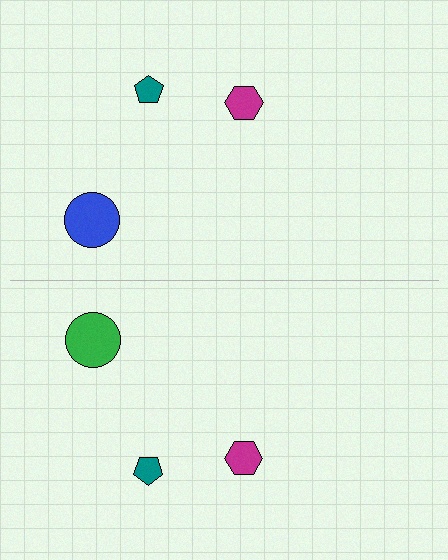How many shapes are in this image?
There are 6 shapes in this image.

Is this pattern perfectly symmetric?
No, the pattern is not perfectly symmetric. The green circle on the bottom side breaks the symmetry — its mirror counterpart is blue.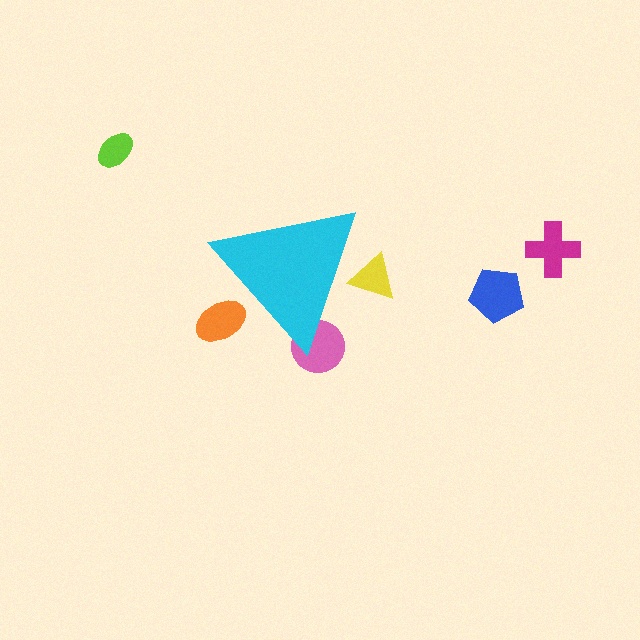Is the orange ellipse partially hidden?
Yes, the orange ellipse is partially hidden behind the cyan triangle.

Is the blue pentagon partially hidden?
No, the blue pentagon is fully visible.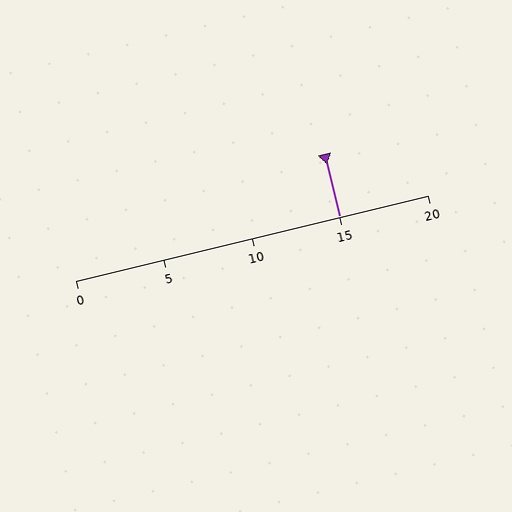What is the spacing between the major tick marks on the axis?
The major ticks are spaced 5 apart.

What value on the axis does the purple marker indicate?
The marker indicates approximately 15.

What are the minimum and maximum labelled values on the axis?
The axis runs from 0 to 20.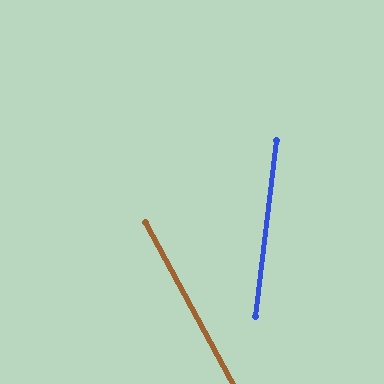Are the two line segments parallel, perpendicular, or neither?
Neither parallel nor perpendicular — they differ by about 35°.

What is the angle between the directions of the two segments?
Approximately 35 degrees.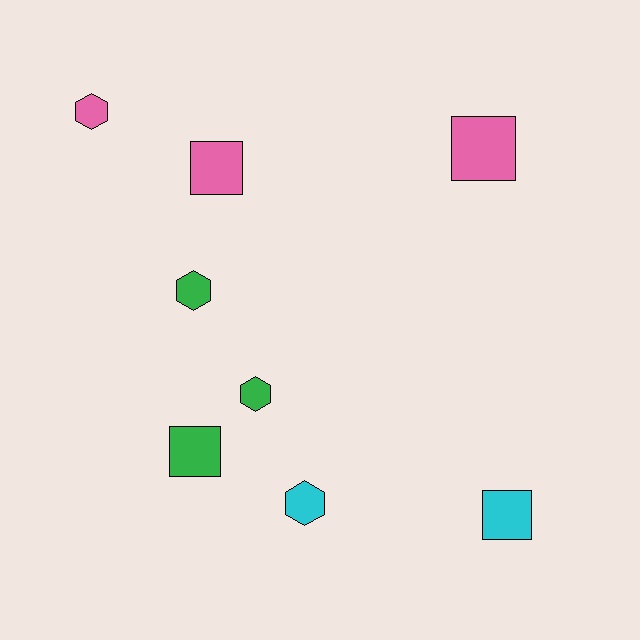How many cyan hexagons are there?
There is 1 cyan hexagon.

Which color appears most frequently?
Green, with 3 objects.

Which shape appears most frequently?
Square, with 4 objects.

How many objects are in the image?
There are 8 objects.